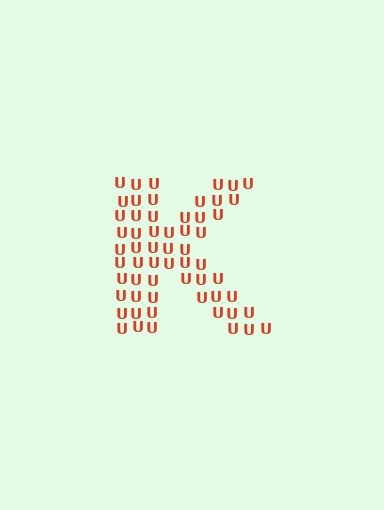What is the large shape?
The large shape is the letter K.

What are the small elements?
The small elements are letter U's.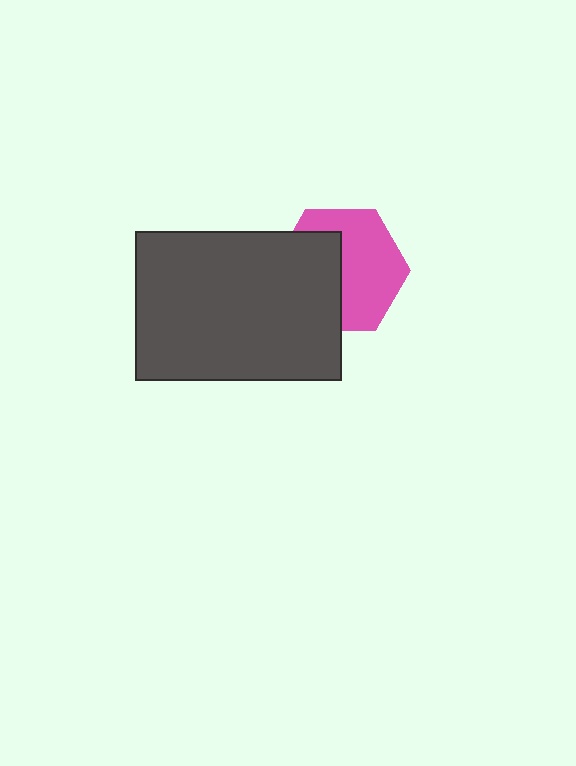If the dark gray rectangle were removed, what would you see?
You would see the complete pink hexagon.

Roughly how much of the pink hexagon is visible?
About half of it is visible (roughly 56%).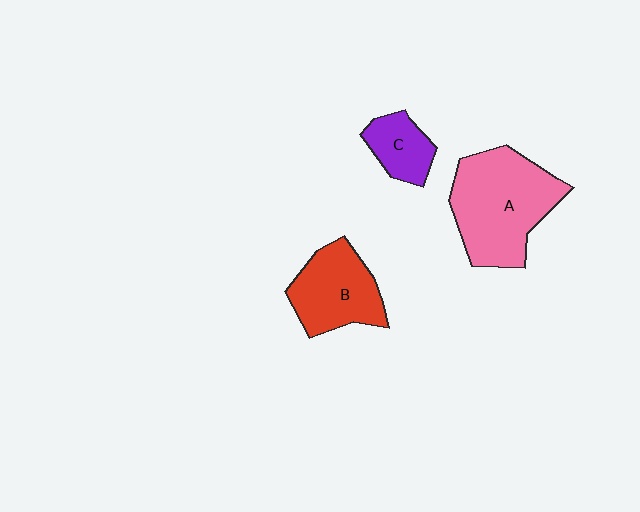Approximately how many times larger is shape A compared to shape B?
Approximately 1.5 times.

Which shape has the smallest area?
Shape C (purple).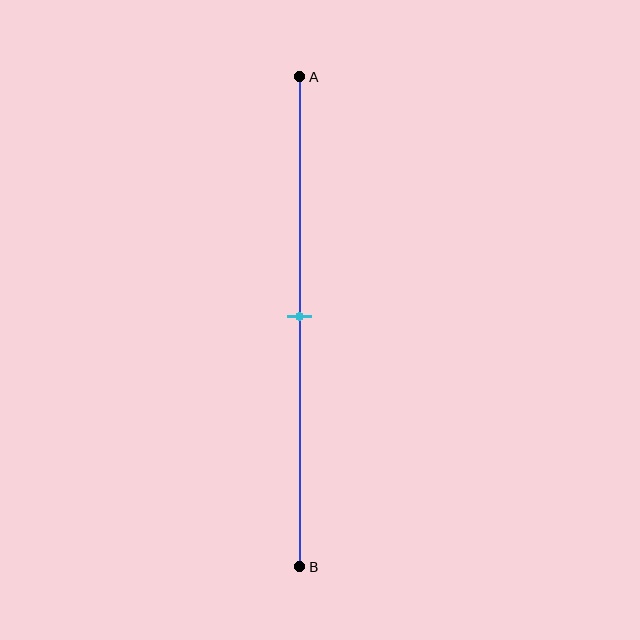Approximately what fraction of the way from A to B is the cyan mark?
The cyan mark is approximately 50% of the way from A to B.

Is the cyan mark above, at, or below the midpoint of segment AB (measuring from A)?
The cyan mark is approximately at the midpoint of segment AB.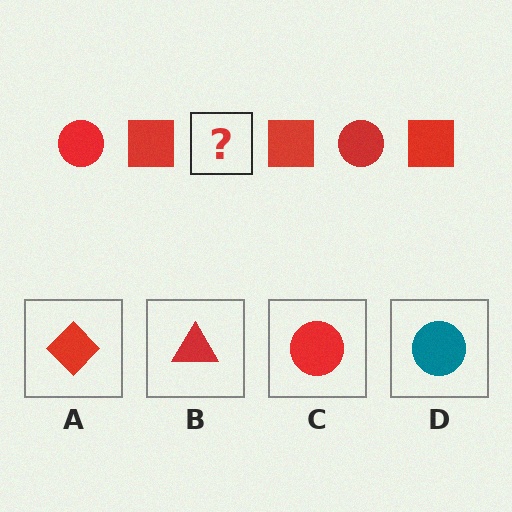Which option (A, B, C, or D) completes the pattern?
C.